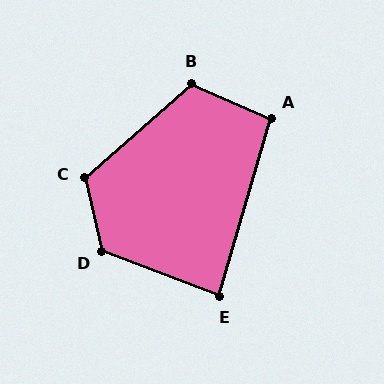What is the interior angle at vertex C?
Approximately 118 degrees (obtuse).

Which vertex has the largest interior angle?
D, at approximately 124 degrees.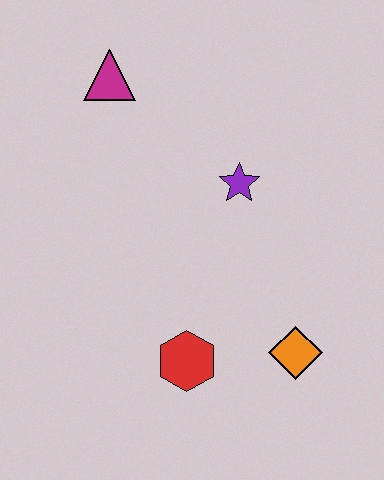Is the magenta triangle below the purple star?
No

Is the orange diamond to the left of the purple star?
No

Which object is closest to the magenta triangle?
The purple star is closest to the magenta triangle.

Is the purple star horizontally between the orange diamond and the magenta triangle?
Yes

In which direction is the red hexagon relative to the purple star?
The red hexagon is below the purple star.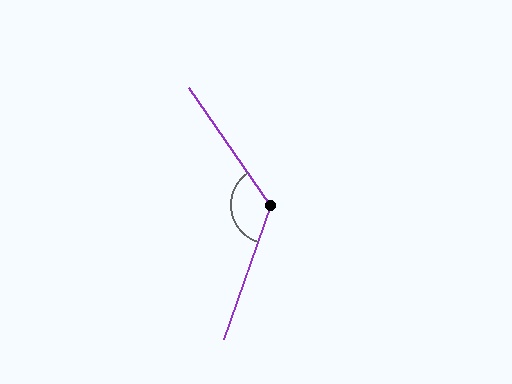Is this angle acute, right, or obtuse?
It is obtuse.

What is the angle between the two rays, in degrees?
Approximately 126 degrees.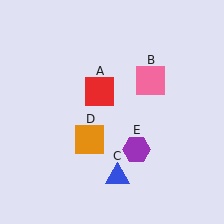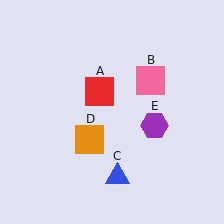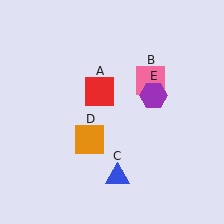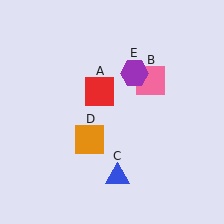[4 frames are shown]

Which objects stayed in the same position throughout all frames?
Red square (object A) and pink square (object B) and blue triangle (object C) and orange square (object D) remained stationary.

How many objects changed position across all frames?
1 object changed position: purple hexagon (object E).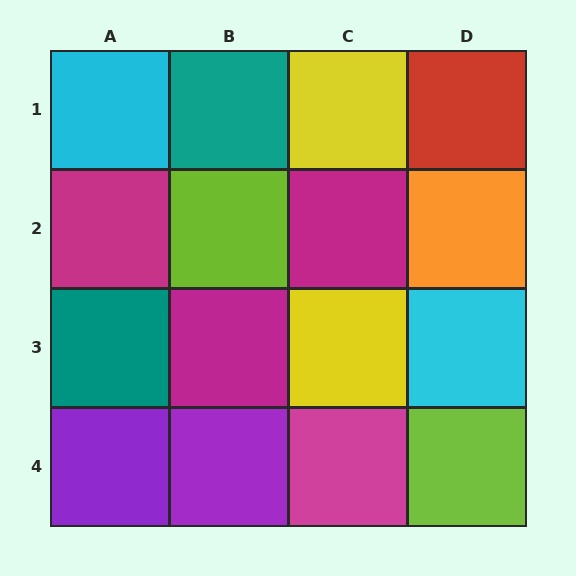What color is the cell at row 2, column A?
Magenta.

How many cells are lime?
2 cells are lime.